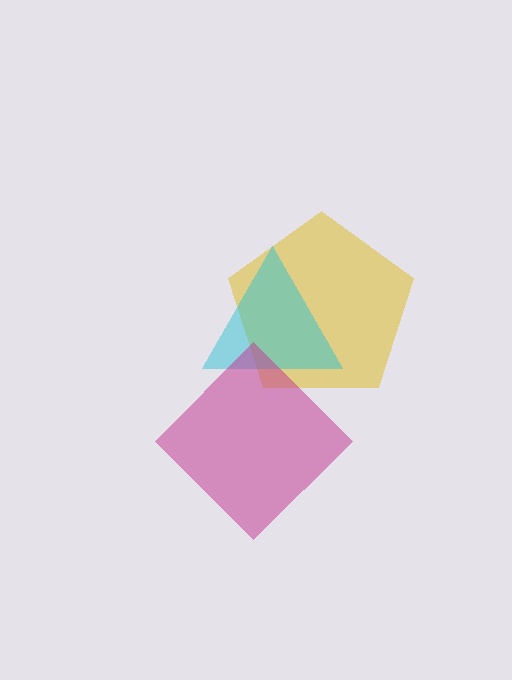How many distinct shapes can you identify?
There are 3 distinct shapes: a yellow pentagon, a cyan triangle, a magenta diamond.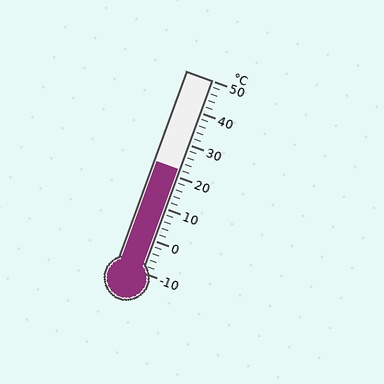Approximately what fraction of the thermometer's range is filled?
The thermometer is filled to approximately 55% of its range.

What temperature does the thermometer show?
The thermometer shows approximately 22°C.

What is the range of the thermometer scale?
The thermometer scale ranges from -10°C to 50°C.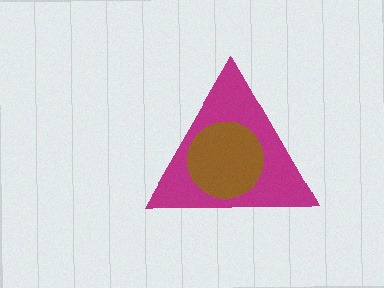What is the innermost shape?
The brown circle.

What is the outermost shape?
The magenta triangle.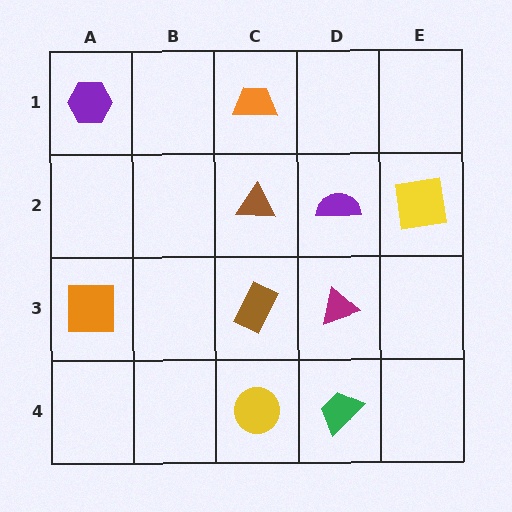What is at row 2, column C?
A brown triangle.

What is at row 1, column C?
An orange trapezoid.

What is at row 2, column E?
A yellow square.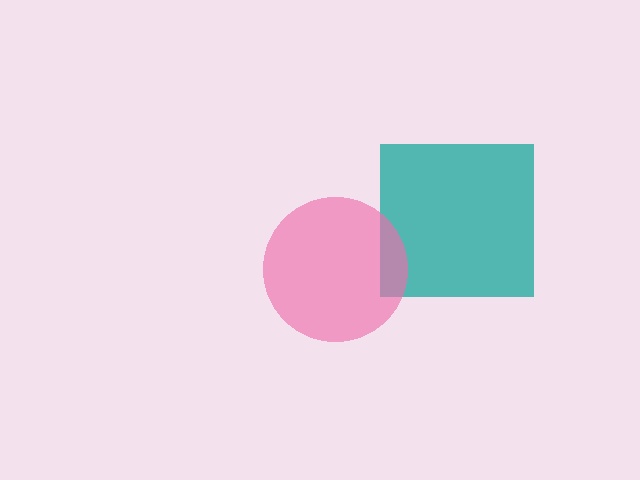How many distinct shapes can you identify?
There are 2 distinct shapes: a teal square, a pink circle.